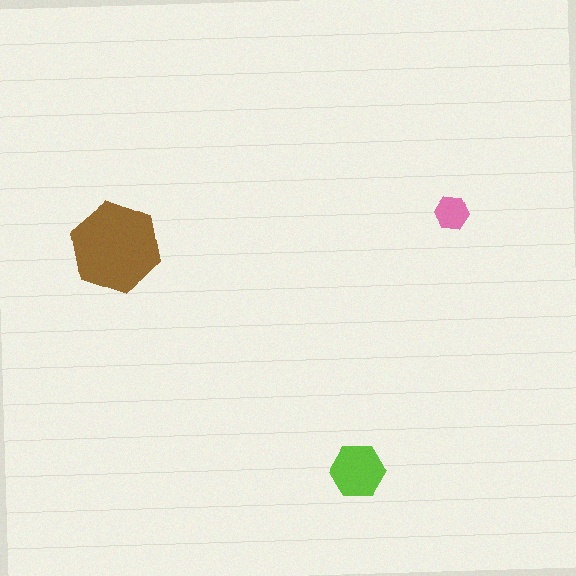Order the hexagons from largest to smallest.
the brown one, the lime one, the pink one.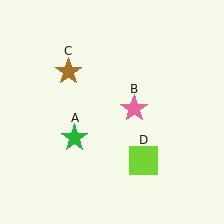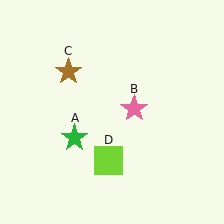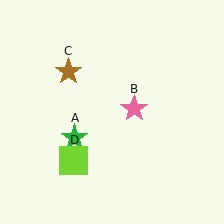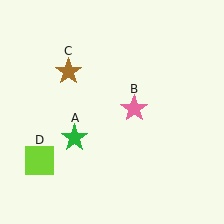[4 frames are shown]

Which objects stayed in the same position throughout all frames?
Green star (object A) and pink star (object B) and brown star (object C) remained stationary.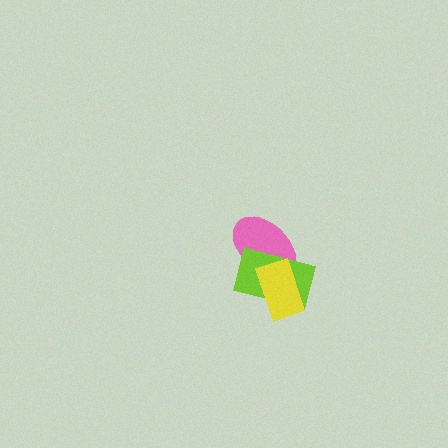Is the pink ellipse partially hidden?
Yes, it is partially covered by another shape.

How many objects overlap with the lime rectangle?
2 objects overlap with the lime rectangle.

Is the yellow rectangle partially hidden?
No, no other shape covers it.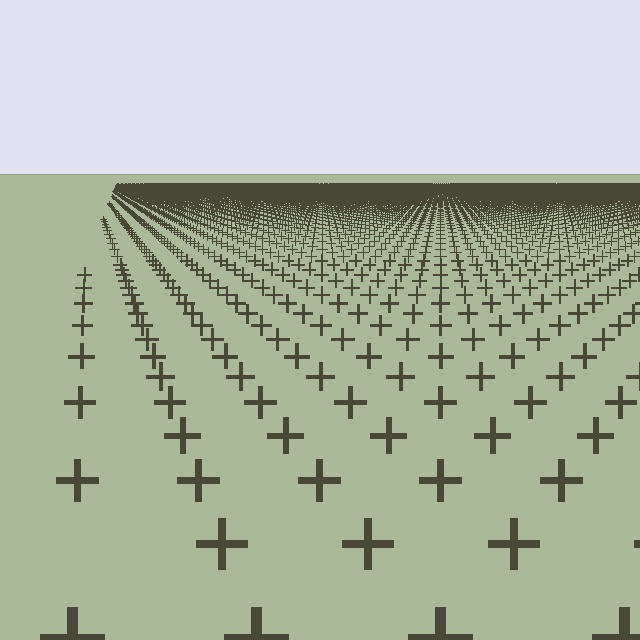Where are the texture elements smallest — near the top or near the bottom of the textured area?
Near the top.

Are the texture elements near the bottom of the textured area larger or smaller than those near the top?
Larger. Near the bottom, elements are closer to the viewer and appear at a bigger on-screen size.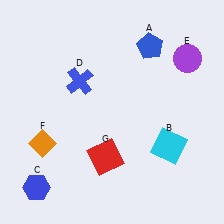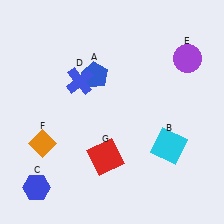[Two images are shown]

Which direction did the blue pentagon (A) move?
The blue pentagon (A) moved left.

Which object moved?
The blue pentagon (A) moved left.